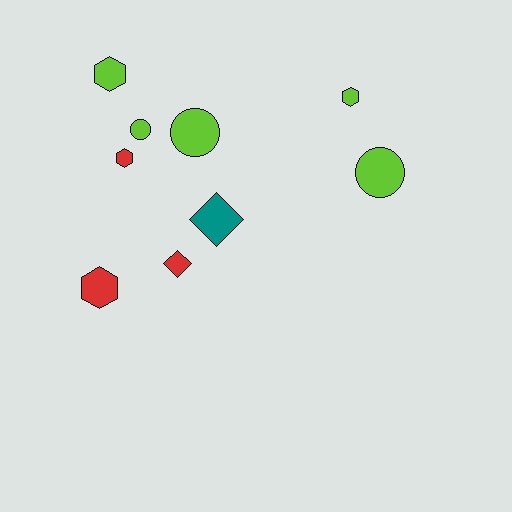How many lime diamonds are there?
There are no lime diamonds.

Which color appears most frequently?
Lime, with 5 objects.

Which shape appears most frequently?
Hexagon, with 4 objects.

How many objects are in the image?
There are 9 objects.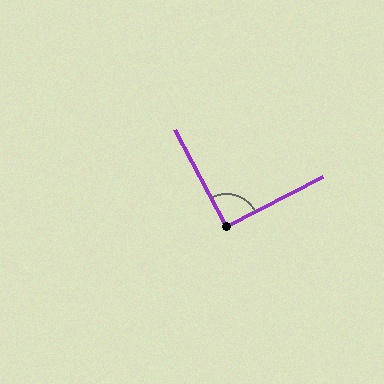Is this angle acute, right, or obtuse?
It is approximately a right angle.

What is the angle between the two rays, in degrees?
Approximately 91 degrees.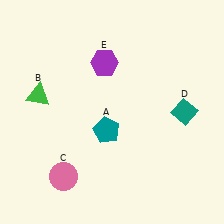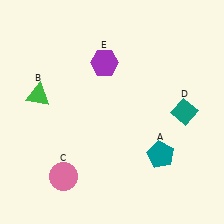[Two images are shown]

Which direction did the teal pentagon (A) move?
The teal pentagon (A) moved right.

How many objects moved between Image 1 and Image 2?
1 object moved between the two images.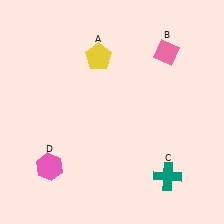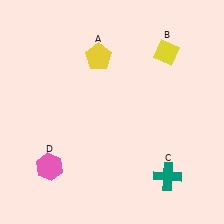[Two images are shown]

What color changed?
The diamond (B) changed from pink in Image 1 to yellow in Image 2.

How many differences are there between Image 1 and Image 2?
There is 1 difference between the two images.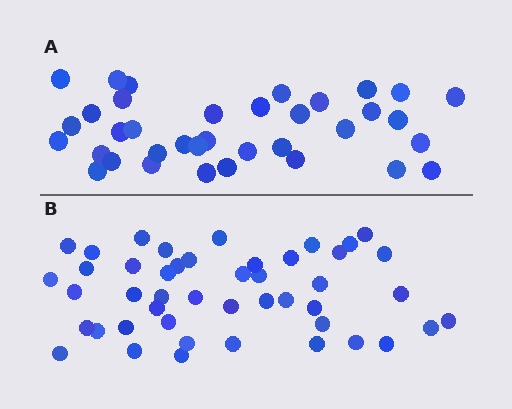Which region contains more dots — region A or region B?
Region B (the bottom region) has more dots.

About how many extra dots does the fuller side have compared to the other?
Region B has roughly 10 or so more dots than region A.